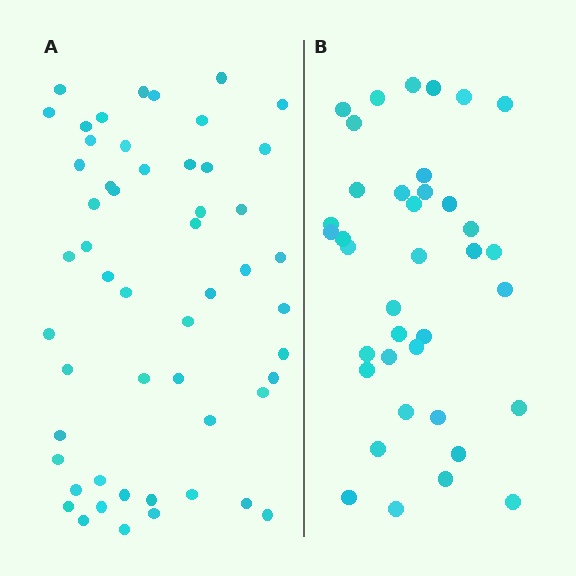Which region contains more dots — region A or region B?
Region A (the left region) has more dots.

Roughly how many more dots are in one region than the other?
Region A has approximately 15 more dots than region B.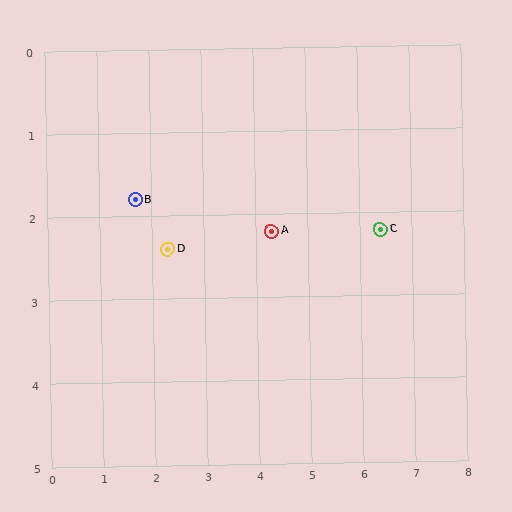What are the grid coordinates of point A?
Point A is at approximately (4.3, 2.2).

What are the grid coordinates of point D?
Point D is at approximately (2.3, 2.4).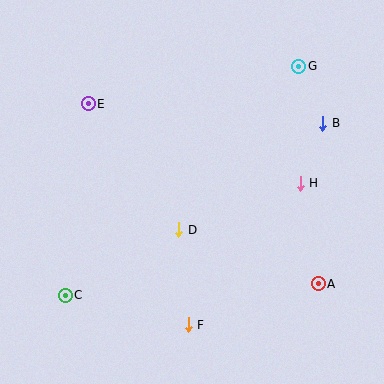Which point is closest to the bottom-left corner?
Point C is closest to the bottom-left corner.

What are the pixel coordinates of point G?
Point G is at (299, 66).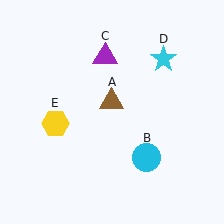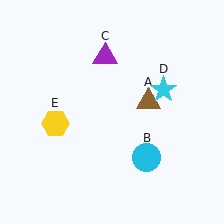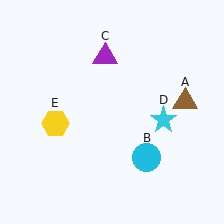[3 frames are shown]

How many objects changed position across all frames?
2 objects changed position: brown triangle (object A), cyan star (object D).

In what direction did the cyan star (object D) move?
The cyan star (object D) moved down.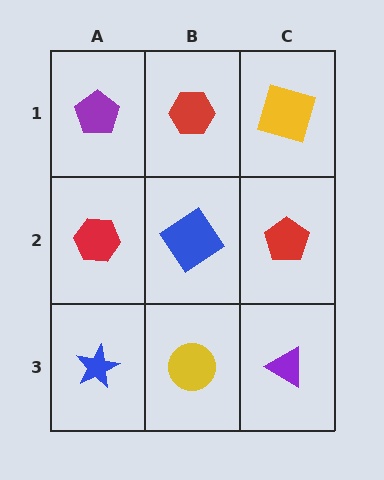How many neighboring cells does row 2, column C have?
3.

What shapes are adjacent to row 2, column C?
A yellow square (row 1, column C), a purple triangle (row 3, column C), a blue diamond (row 2, column B).